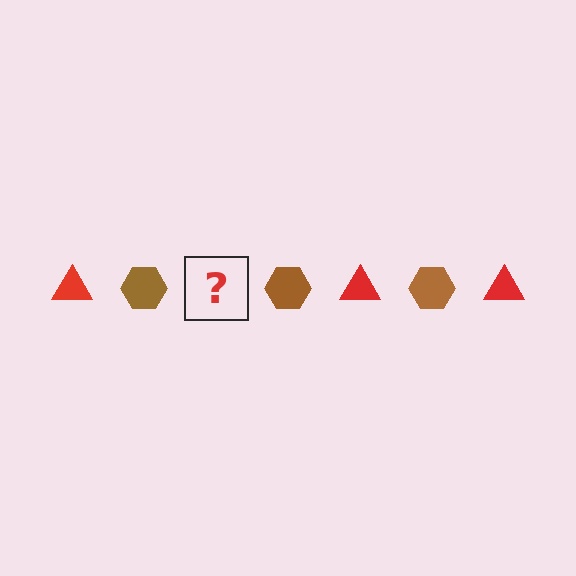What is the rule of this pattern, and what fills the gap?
The rule is that the pattern alternates between red triangle and brown hexagon. The gap should be filled with a red triangle.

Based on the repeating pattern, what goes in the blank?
The blank should be a red triangle.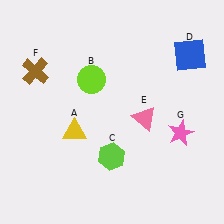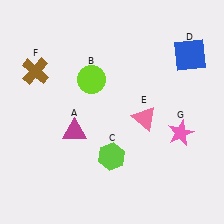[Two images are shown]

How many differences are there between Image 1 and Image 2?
There is 1 difference between the two images.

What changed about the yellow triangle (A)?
In Image 1, A is yellow. In Image 2, it changed to magenta.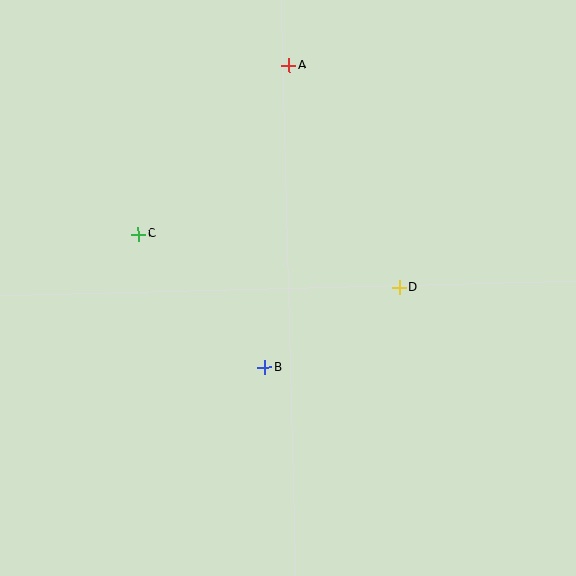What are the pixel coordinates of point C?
Point C is at (138, 234).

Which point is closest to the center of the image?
Point B at (265, 367) is closest to the center.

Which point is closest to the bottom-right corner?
Point D is closest to the bottom-right corner.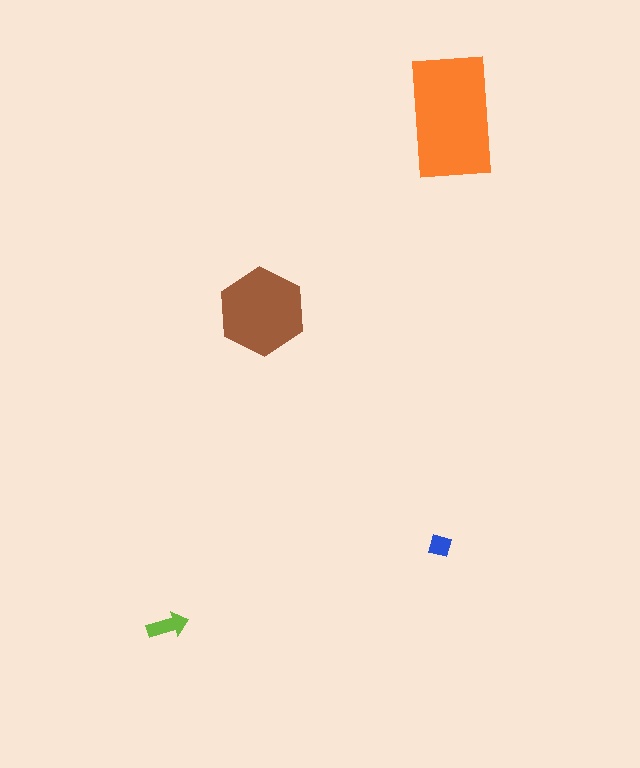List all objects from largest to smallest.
The orange rectangle, the brown hexagon, the lime arrow, the blue diamond.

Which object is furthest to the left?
The lime arrow is leftmost.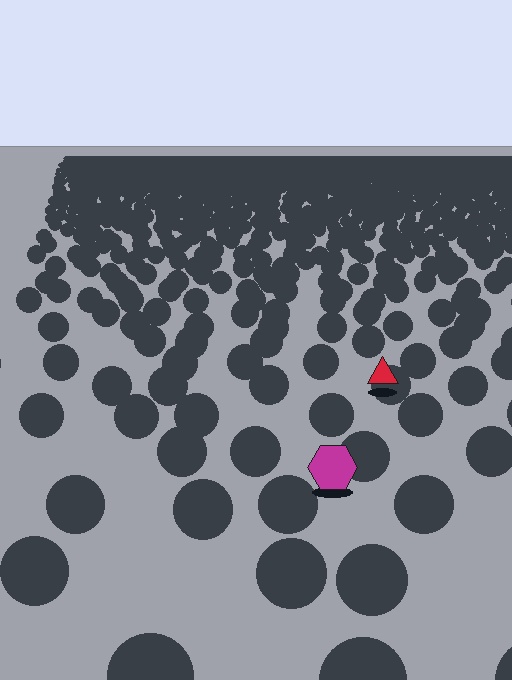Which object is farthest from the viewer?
The red triangle is farthest from the viewer. It appears smaller and the ground texture around it is denser.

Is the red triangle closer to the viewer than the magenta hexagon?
No. The magenta hexagon is closer — you can tell from the texture gradient: the ground texture is coarser near it.